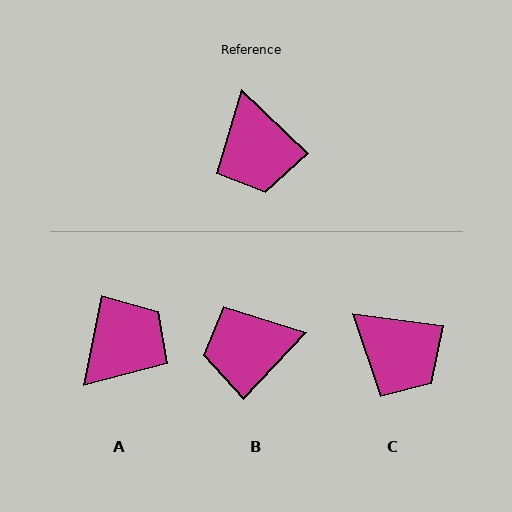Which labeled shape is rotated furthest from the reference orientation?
A, about 122 degrees away.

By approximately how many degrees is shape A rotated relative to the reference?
Approximately 122 degrees counter-clockwise.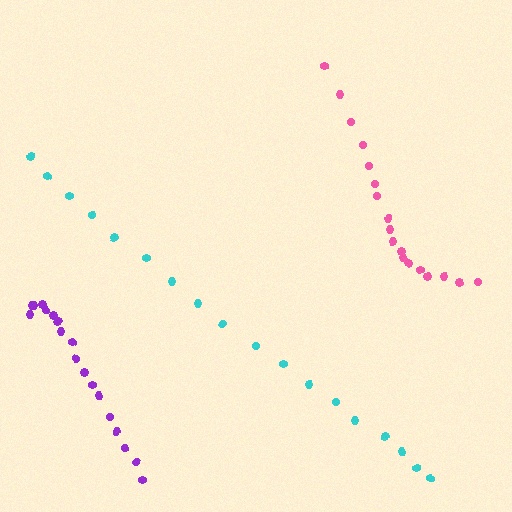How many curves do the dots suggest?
There are 3 distinct paths.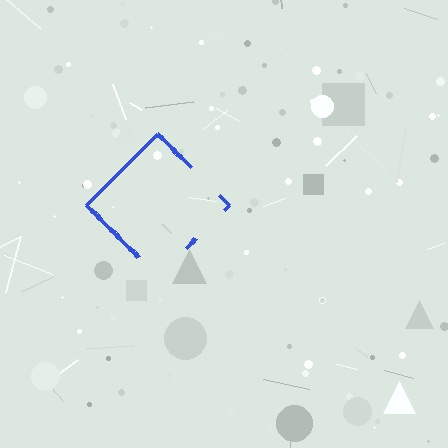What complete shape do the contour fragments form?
The contour fragments form a diamond.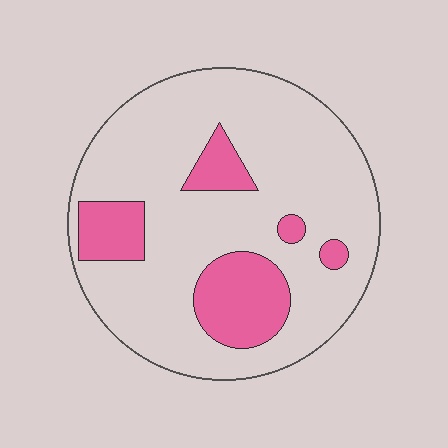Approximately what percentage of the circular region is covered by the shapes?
Approximately 20%.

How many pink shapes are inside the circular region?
5.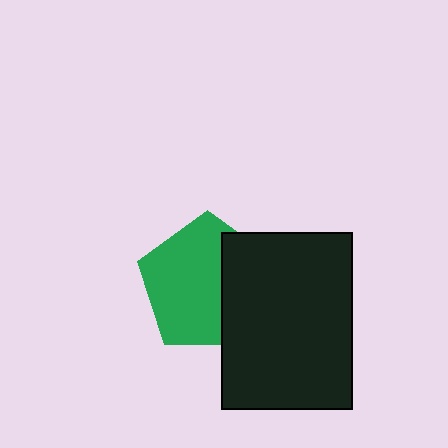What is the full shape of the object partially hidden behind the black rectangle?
The partially hidden object is a green pentagon.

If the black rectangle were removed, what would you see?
You would see the complete green pentagon.